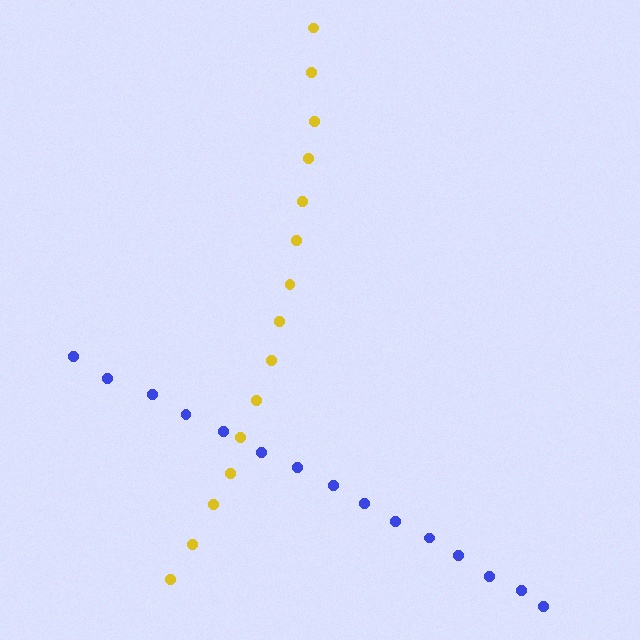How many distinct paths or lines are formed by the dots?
There are 2 distinct paths.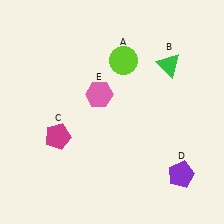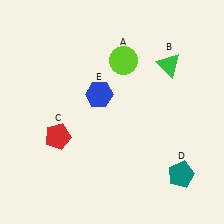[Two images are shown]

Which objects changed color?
C changed from magenta to red. D changed from purple to teal. E changed from pink to blue.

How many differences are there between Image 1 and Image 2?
There are 3 differences between the two images.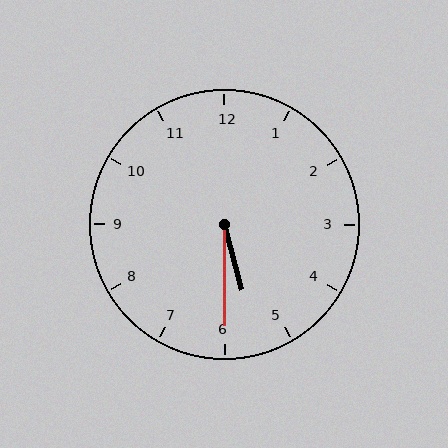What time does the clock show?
5:30.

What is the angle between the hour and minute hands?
Approximately 15 degrees.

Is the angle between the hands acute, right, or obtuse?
It is acute.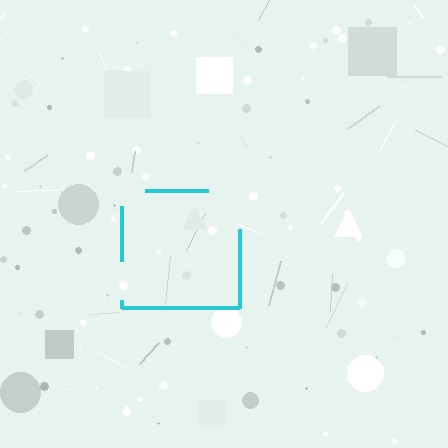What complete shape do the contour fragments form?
The contour fragments form a square.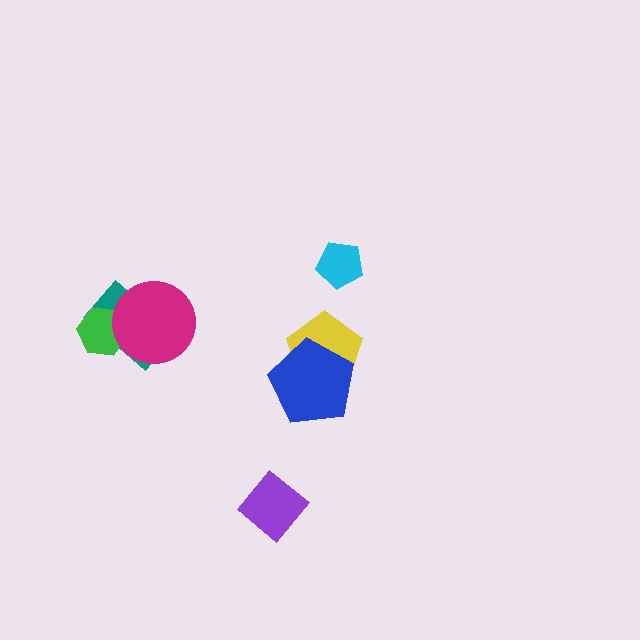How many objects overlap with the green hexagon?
2 objects overlap with the green hexagon.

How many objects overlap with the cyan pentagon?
0 objects overlap with the cyan pentagon.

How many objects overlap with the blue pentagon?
1 object overlaps with the blue pentagon.